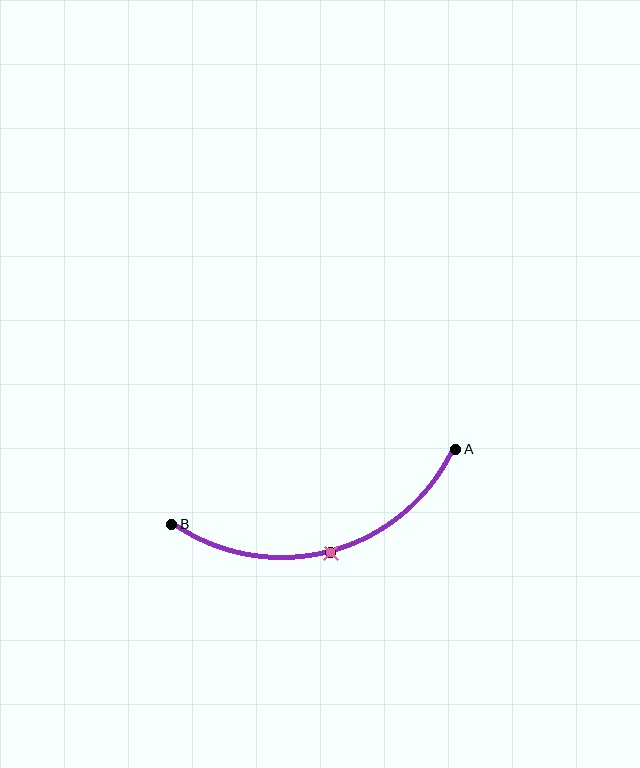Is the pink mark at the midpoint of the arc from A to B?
Yes. The pink mark lies on the arc at equal arc-length from both A and B — it is the arc midpoint.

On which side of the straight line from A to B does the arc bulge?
The arc bulges below the straight line connecting A and B.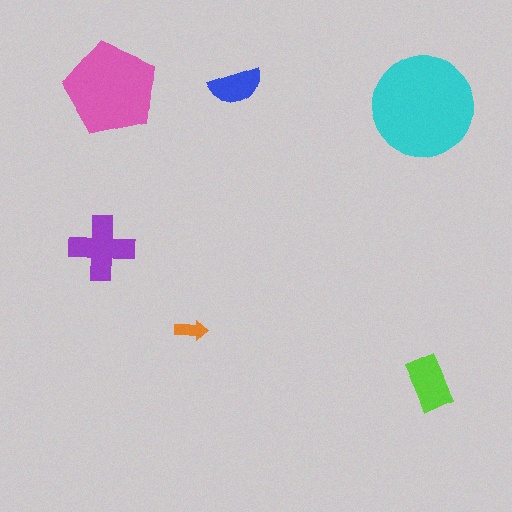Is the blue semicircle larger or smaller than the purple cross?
Smaller.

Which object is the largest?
The cyan circle.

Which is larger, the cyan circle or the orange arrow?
The cyan circle.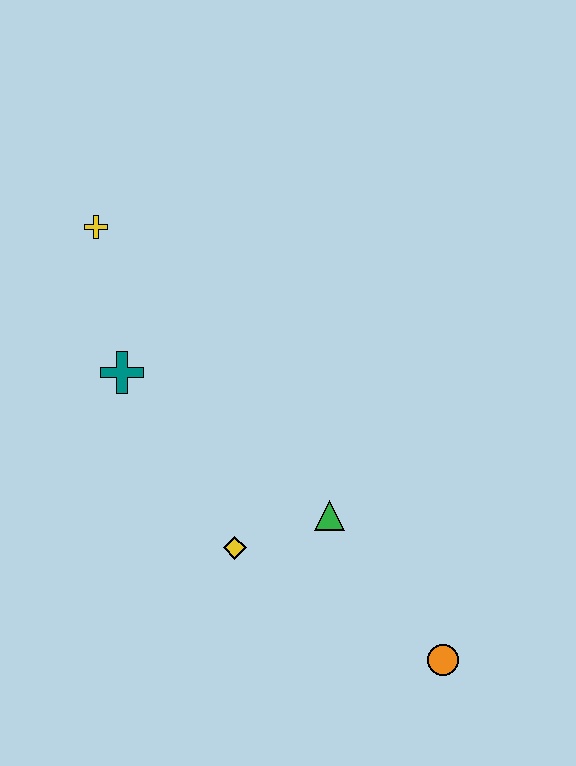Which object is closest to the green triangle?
The yellow diamond is closest to the green triangle.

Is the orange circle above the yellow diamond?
No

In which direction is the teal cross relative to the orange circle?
The teal cross is to the left of the orange circle.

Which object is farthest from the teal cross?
The orange circle is farthest from the teal cross.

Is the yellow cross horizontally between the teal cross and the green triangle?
No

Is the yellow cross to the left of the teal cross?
Yes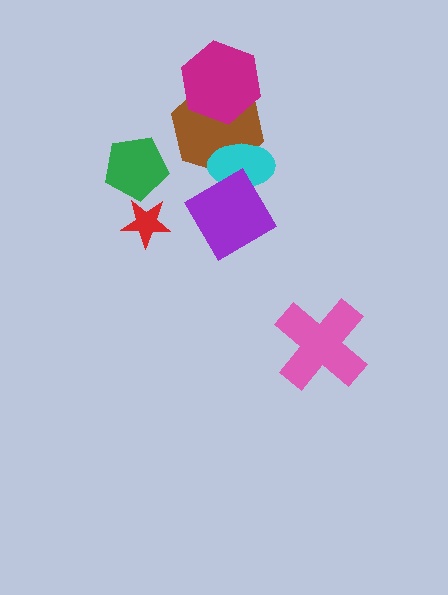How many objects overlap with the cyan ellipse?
2 objects overlap with the cyan ellipse.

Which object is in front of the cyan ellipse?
The purple diamond is in front of the cyan ellipse.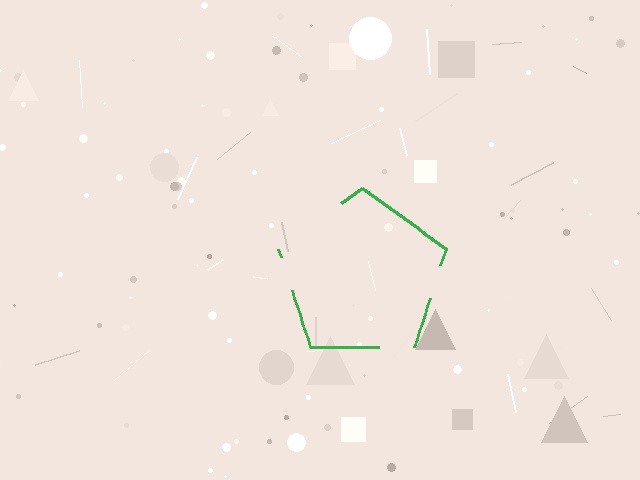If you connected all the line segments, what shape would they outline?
They would outline a pentagon.